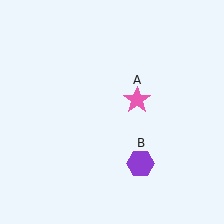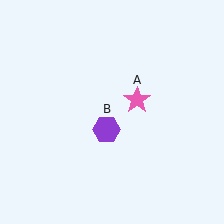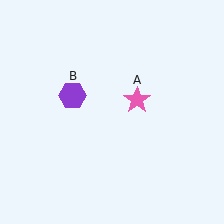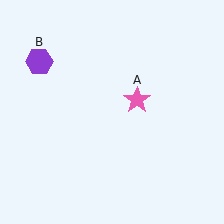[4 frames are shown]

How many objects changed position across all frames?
1 object changed position: purple hexagon (object B).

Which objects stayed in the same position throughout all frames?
Pink star (object A) remained stationary.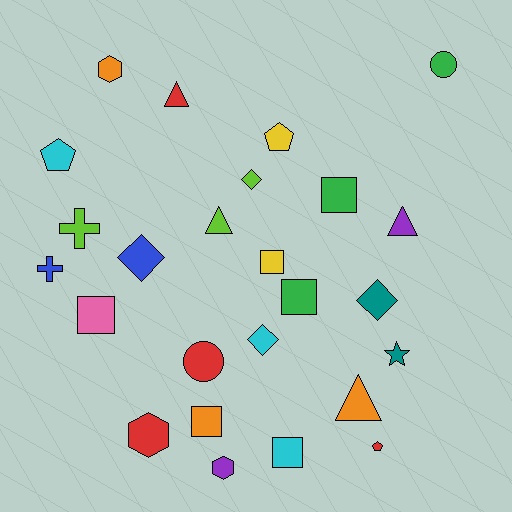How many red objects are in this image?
There are 4 red objects.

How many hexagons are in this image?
There are 3 hexagons.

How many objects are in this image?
There are 25 objects.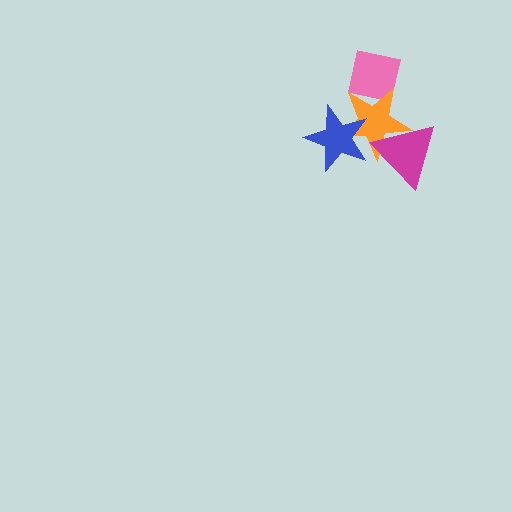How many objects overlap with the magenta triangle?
1 object overlaps with the magenta triangle.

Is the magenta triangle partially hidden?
No, no other shape covers it.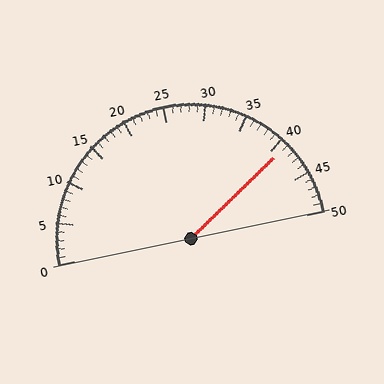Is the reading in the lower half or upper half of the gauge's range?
The reading is in the upper half of the range (0 to 50).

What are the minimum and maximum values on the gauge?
The gauge ranges from 0 to 50.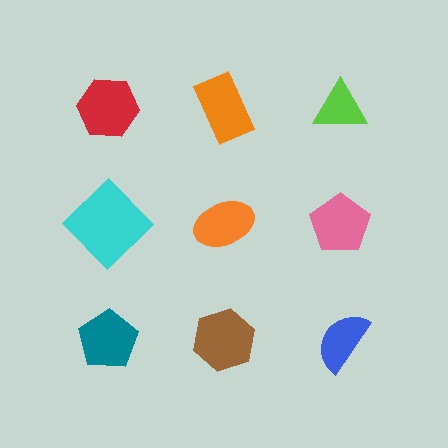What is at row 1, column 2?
An orange rectangle.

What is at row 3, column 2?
A brown hexagon.